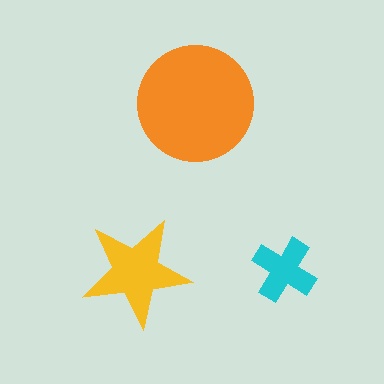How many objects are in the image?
There are 3 objects in the image.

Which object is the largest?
The orange circle.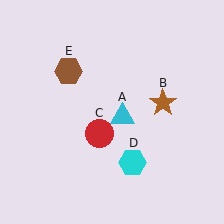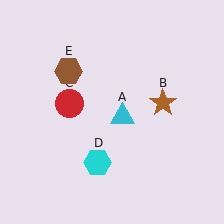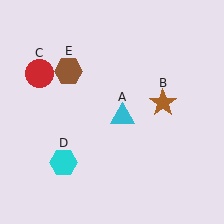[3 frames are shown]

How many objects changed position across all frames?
2 objects changed position: red circle (object C), cyan hexagon (object D).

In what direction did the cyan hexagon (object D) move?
The cyan hexagon (object D) moved left.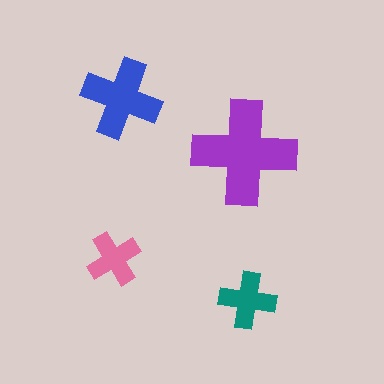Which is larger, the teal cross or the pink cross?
The teal one.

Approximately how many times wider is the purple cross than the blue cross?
About 1.5 times wider.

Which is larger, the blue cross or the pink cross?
The blue one.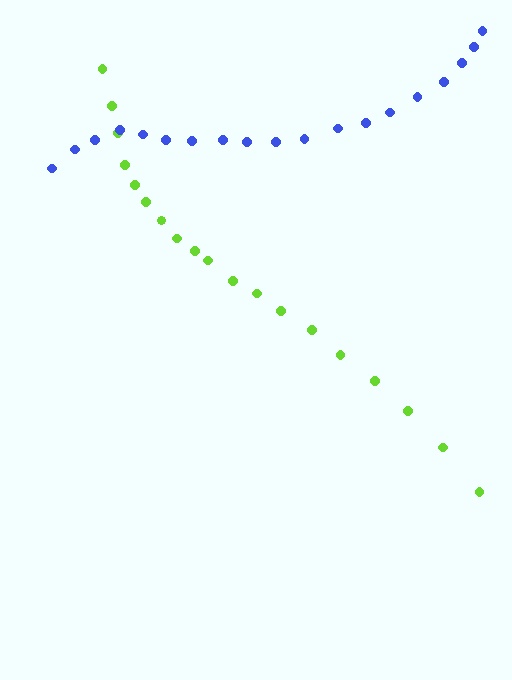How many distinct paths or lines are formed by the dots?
There are 2 distinct paths.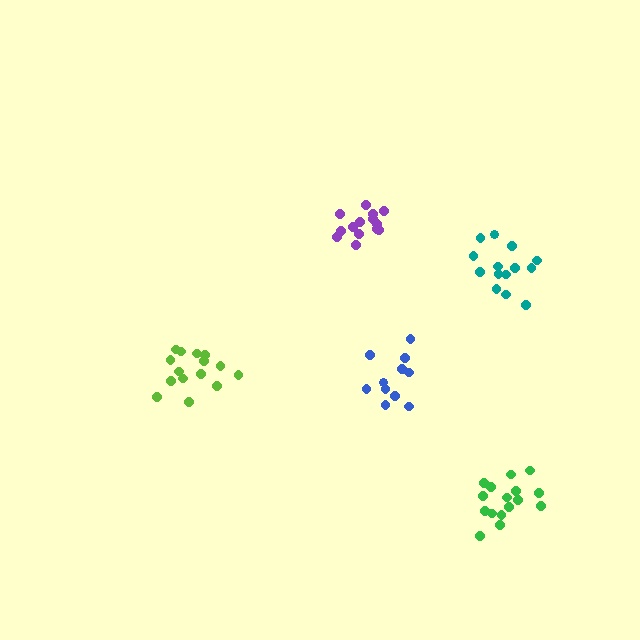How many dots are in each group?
Group 1: 11 dots, Group 2: 14 dots, Group 3: 16 dots, Group 4: 16 dots, Group 5: 14 dots (71 total).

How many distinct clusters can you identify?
There are 5 distinct clusters.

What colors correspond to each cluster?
The clusters are colored: blue, purple, green, lime, teal.